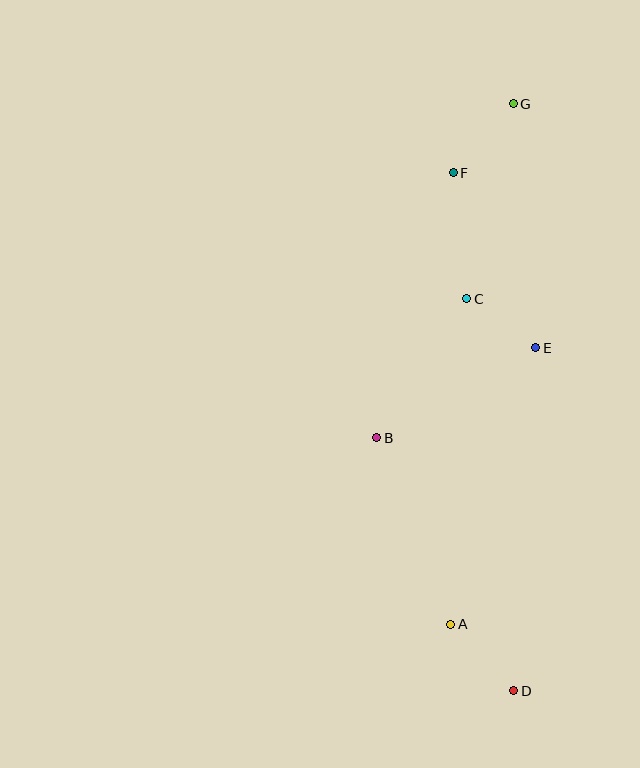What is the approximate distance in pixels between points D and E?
The distance between D and E is approximately 344 pixels.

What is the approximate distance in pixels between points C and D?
The distance between C and D is approximately 395 pixels.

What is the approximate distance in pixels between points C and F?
The distance between C and F is approximately 127 pixels.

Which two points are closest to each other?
Points C and E are closest to each other.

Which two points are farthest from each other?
Points D and G are farthest from each other.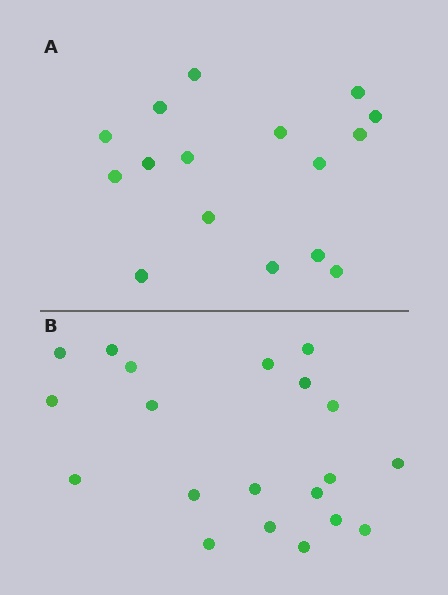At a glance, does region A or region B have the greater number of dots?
Region B (the bottom region) has more dots.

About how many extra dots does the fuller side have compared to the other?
Region B has about 4 more dots than region A.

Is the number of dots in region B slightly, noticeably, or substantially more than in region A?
Region B has noticeably more, but not dramatically so. The ratio is roughly 1.2 to 1.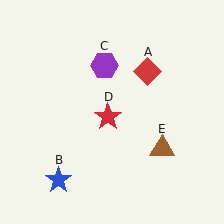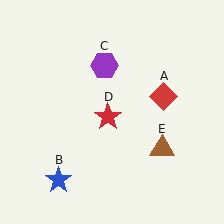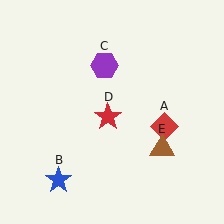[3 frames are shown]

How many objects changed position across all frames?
1 object changed position: red diamond (object A).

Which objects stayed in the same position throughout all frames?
Blue star (object B) and purple hexagon (object C) and red star (object D) and brown triangle (object E) remained stationary.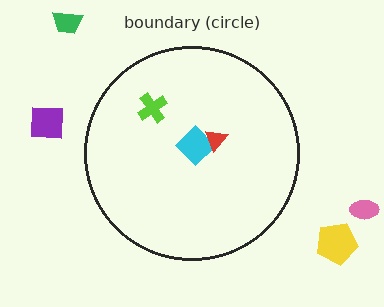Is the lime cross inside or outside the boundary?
Inside.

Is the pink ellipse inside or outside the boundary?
Outside.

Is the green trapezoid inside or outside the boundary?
Outside.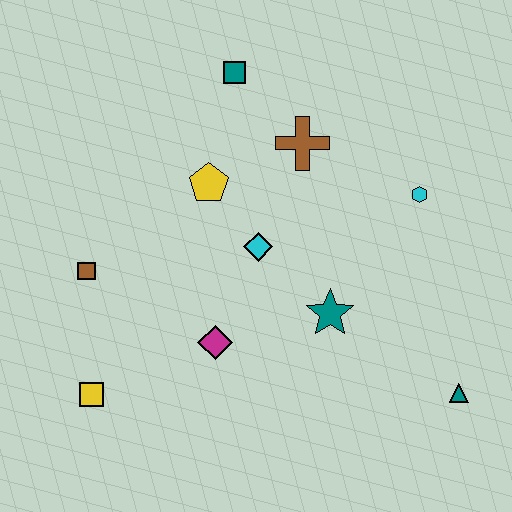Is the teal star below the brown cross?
Yes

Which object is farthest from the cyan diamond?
The teal triangle is farthest from the cyan diamond.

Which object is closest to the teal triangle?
The teal star is closest to the teal triangle.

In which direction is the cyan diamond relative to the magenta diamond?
The cyan diamond is above the magenta diamond.